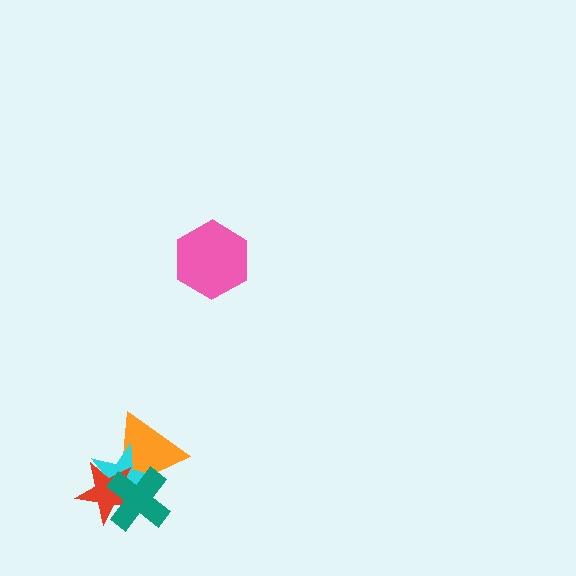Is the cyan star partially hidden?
Yes, it is partially covered by another shape.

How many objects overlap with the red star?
3 objects overlap with the red star.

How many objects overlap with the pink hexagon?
0 objects overlap with the pink hexagon.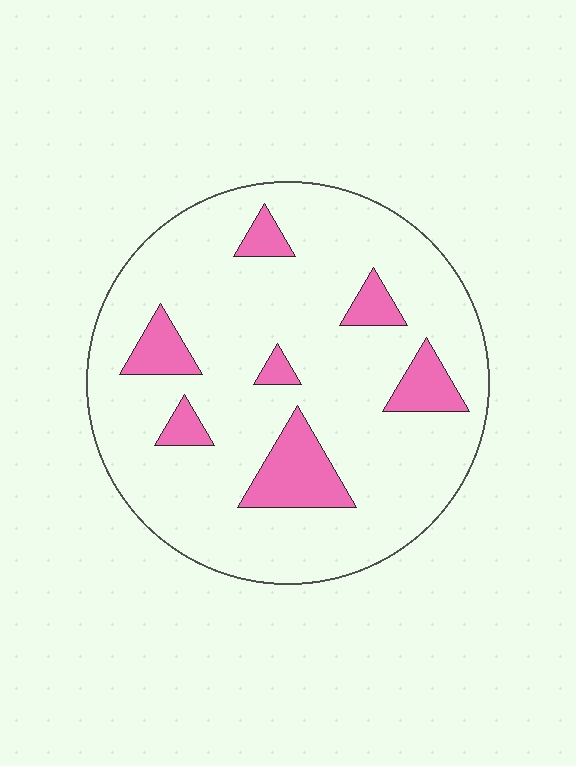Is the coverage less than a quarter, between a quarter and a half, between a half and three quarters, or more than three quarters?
Less than a quarter.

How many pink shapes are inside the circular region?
7.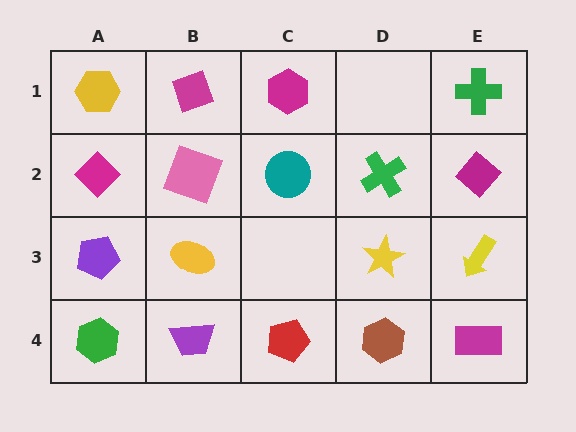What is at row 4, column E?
A magenta rectangle.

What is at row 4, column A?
A green hexagon.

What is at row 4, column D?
A brown hexagon.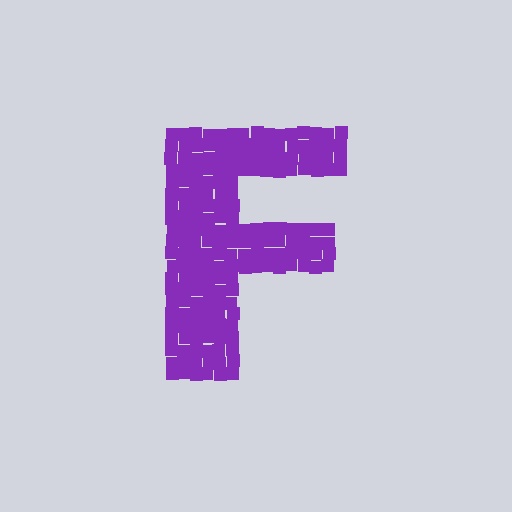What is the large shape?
The large shape is the letter F.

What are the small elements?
The small elements are squares.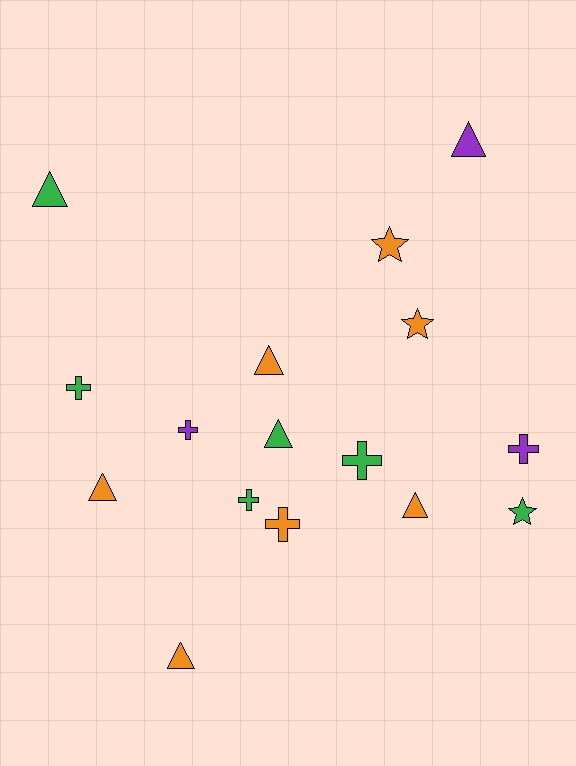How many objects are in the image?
There are 16 objects.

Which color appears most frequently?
Orange, with 7 objects.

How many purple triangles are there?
There is 1 purple triangle.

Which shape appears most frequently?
Triangle, with 7 objects.